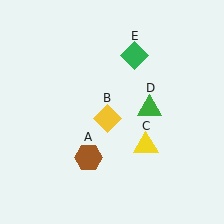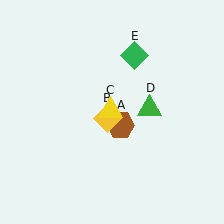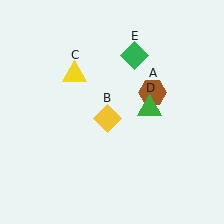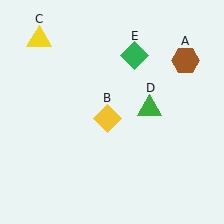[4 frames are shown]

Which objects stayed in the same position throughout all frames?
Yellow diamond (object B) and green triangle (object D) and green diamond (object E) remained stationary.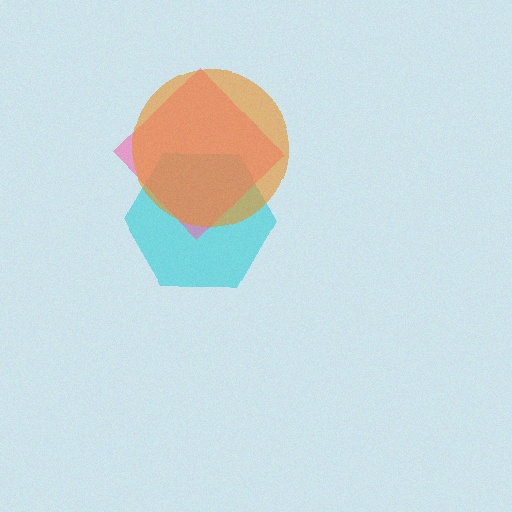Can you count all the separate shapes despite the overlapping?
Yes, there are 3 separate shapes.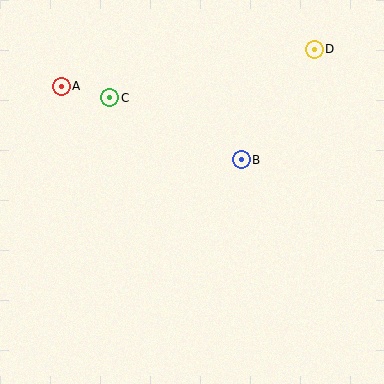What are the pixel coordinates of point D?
Point D is at (314, 49).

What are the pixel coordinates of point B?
Point B is at (241, 160).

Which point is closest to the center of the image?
Point B at (241, 160) is closest to the center.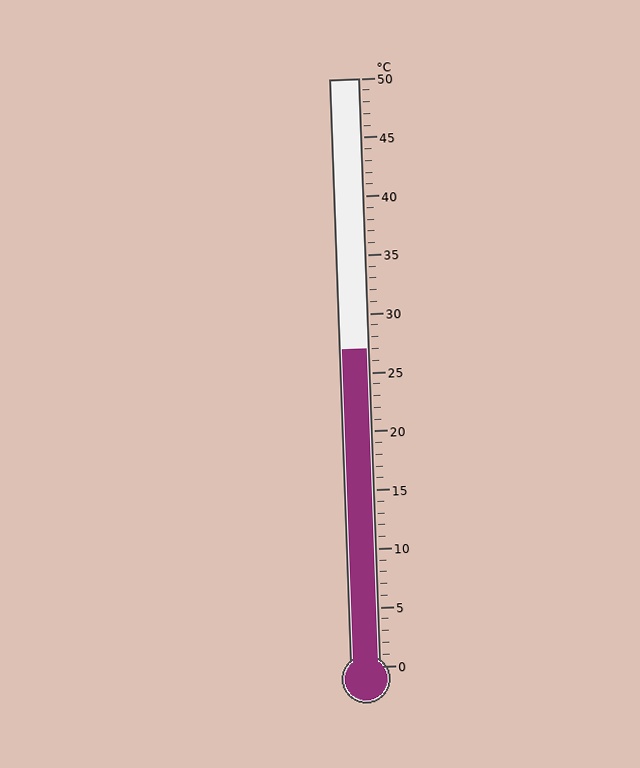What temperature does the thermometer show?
The thermometer shows approximately 27°C.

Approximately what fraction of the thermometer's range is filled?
The thermometer is filled to approximately 55% of its range.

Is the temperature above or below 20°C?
The temperature is above 20°C.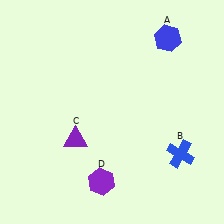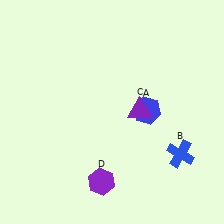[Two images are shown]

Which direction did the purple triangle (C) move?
The purple triangle (C) moved right.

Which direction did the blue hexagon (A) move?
The blue hexagon (A) moved down.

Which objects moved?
The objects that moved are: the blue hexagon (A), the purple triangle (C).